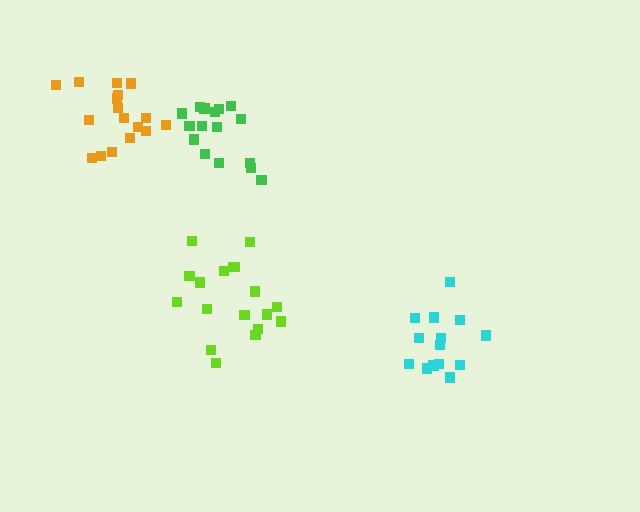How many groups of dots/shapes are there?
There are 4 groups.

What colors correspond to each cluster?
The clusters are colored: orange, cyan, green, lime.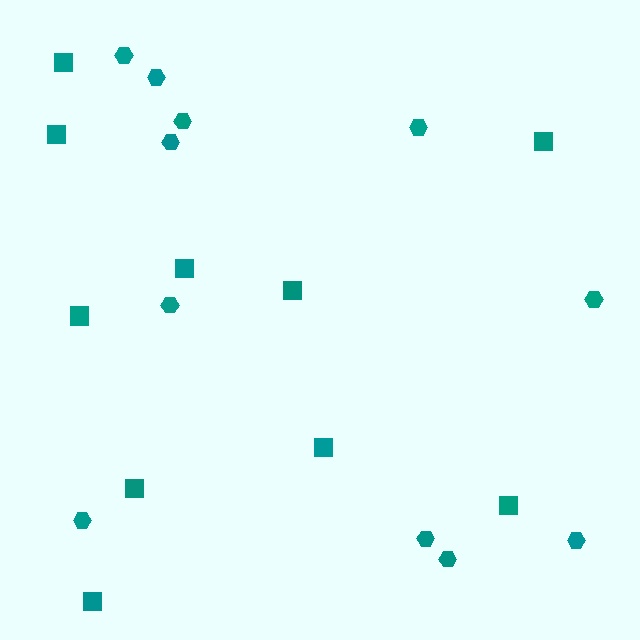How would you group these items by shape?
There are 2 groups: one group of hexagons (11) and one group of squares (10).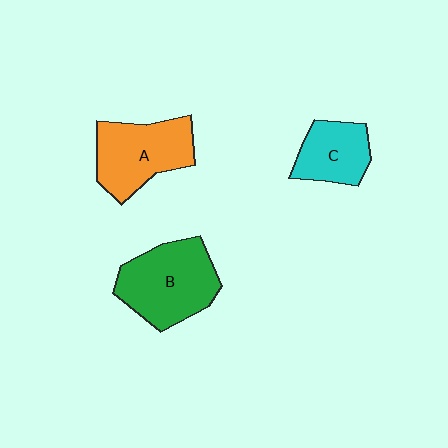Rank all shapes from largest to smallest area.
From largest to smallest: B (green), A (orange), C (cyan).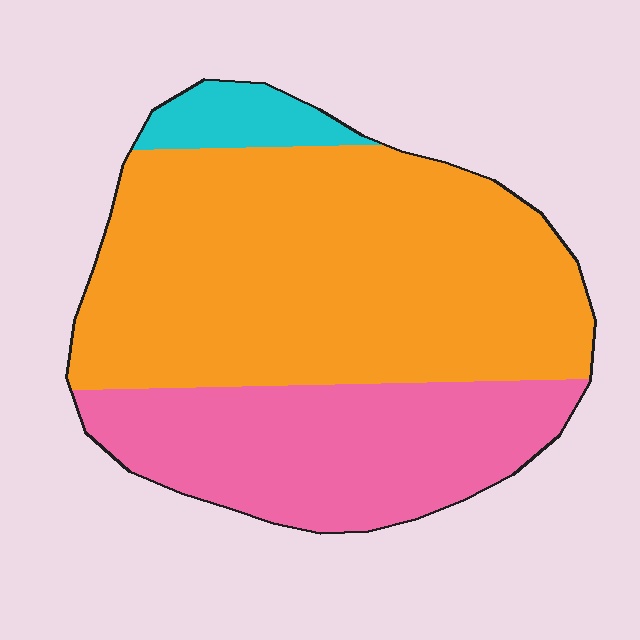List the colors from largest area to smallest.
From largest to smallest: orange, pink, cyan.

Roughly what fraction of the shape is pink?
Pink takes up about one third (1/3) of the shape.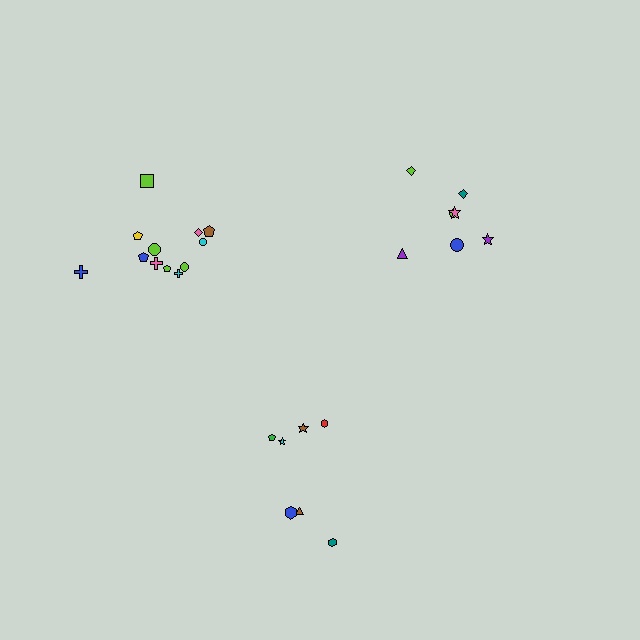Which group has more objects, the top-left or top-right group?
The top-left group.